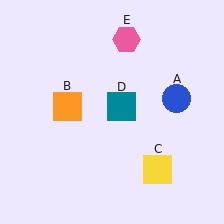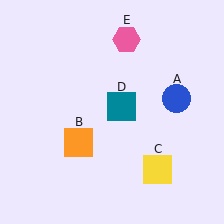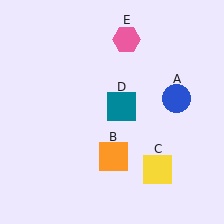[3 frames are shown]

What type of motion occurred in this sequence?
The orange square (object B) rotated counterclockwise around the center of the scene.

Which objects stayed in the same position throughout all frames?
Blue circle (object A) and yellow square (object C) and teal square (object D) and pink hexagon (object E) remained stationary.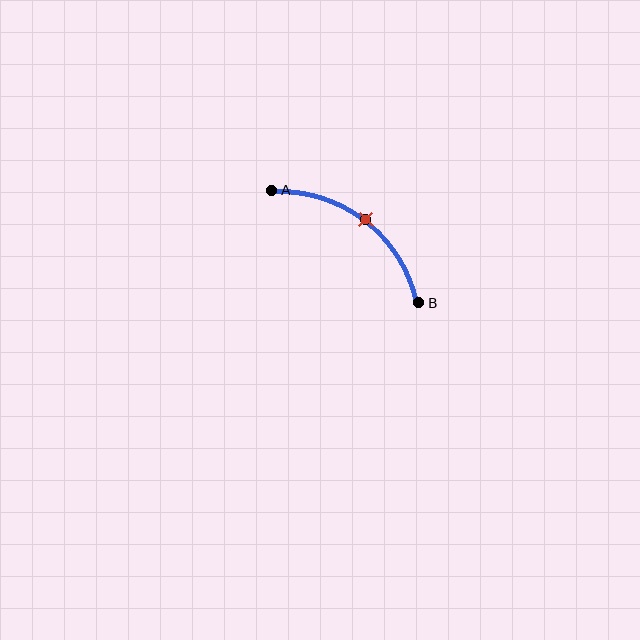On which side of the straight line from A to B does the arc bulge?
The arc bulges above and to the right of the straight line connecting A and B.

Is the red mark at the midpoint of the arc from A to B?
Yes. The red mark lies on the arc at equal arc-length from both A and B — it is the arc midpoint.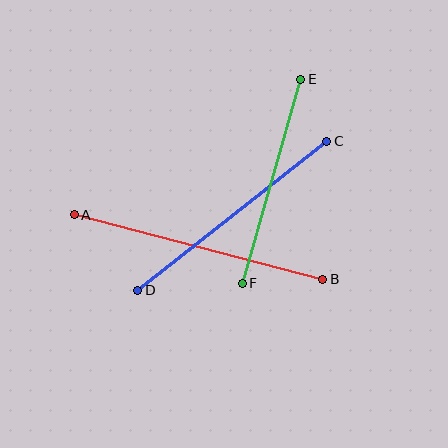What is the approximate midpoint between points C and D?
The midpoint is at approximately (232, 216) pixels.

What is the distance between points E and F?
The distance is approximately 212 pixels.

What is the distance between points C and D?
The distance is approximately 240 pixels.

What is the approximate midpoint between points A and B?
The midpoint is at approximately (198, 247) pixels.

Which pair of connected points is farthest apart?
Points A and B are farthest apart.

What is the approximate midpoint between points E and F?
The midpoint is at approximately (271, 181) pixels.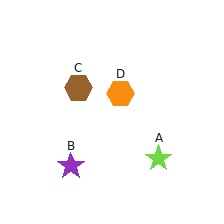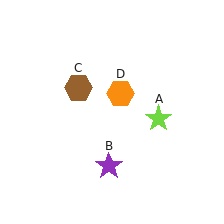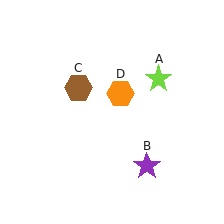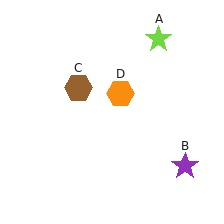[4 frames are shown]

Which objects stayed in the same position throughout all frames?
Brown hexagon (object C) and orange hexagon (object D) remained stationary.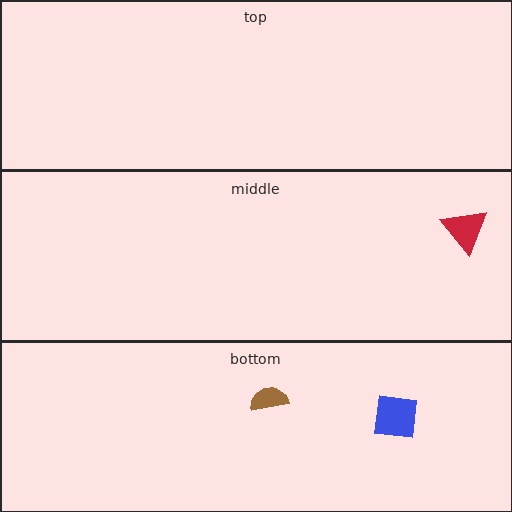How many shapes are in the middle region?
1.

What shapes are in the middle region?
The red triangle.